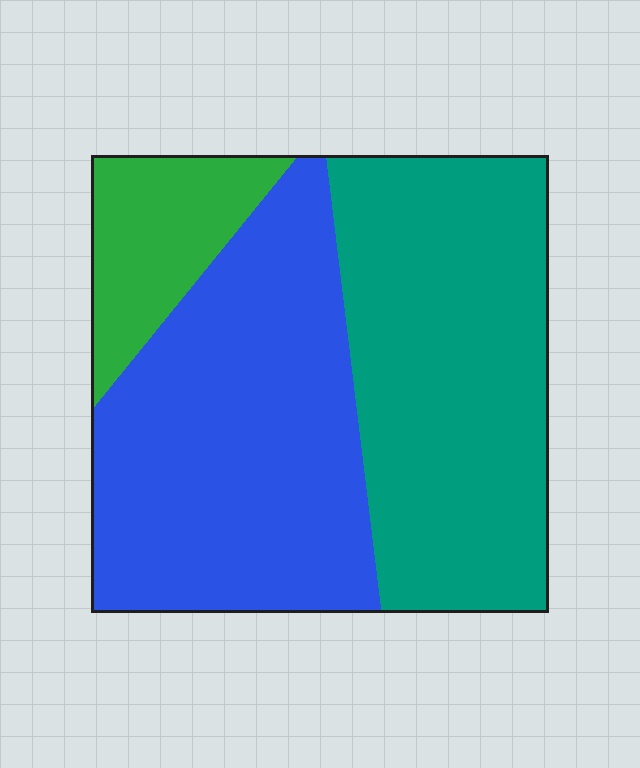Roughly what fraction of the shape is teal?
Teal covers about 45% of the shape.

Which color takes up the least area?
Green, at roughly 15%.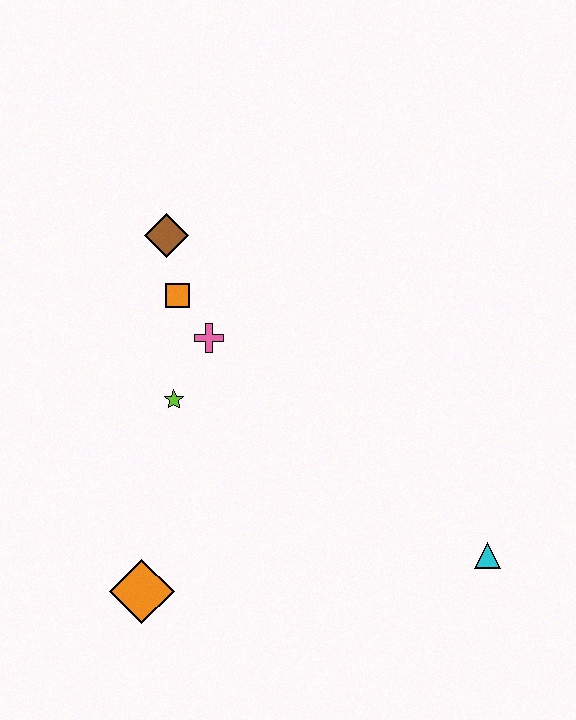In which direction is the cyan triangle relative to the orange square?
The cyan triangle is to the right of the orange square.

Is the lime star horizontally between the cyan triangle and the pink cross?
No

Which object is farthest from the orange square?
The cyan triangle is farthest from the orange square.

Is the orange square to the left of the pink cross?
Yes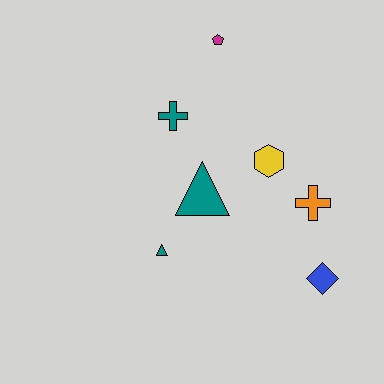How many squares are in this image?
There are no squares.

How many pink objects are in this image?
There are no pink objects.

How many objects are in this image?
There are 7 objects.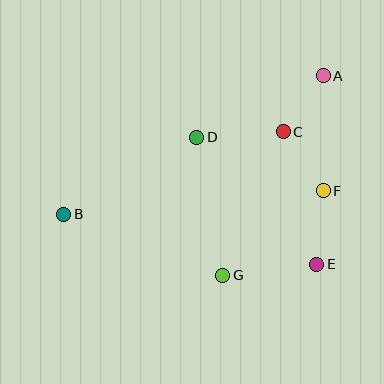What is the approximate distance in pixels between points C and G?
The distance between C and G is approximately 156 pixels.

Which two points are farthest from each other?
Points A and B are farthest from each other.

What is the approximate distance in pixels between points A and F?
The distance between A and F is approximately 115 pixels.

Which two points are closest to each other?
Points A and C are closest to each other.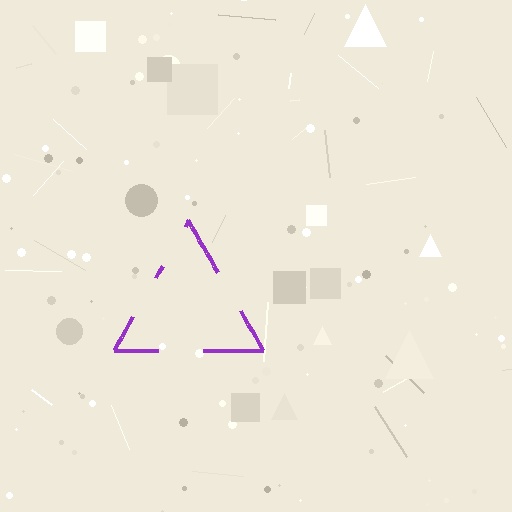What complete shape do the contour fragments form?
The contour fragments form a triangle.